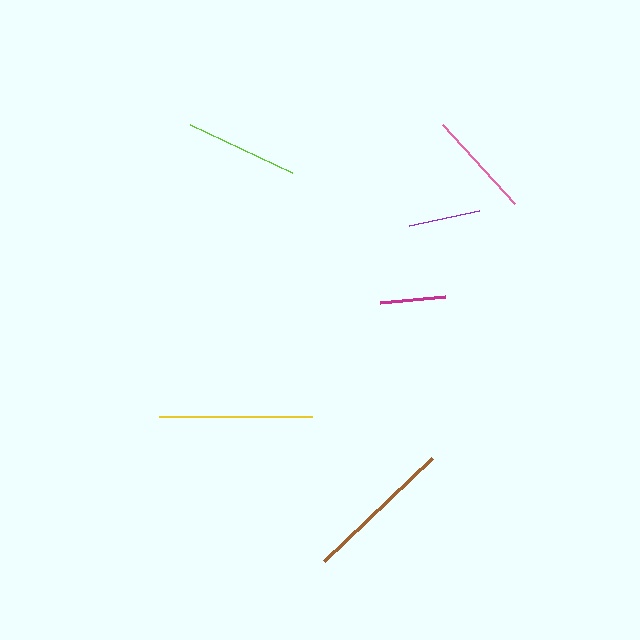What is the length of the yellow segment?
The yellow segment is approximately 154 pixels long.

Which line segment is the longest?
The yellow line is the longest at approximately 154 pixels.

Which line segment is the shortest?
The magenta line is the shortest at approximately 65 pixels.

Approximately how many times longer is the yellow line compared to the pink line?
The yellow line is approximately 1.4 times the length of the pink line.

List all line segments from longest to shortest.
From longest to shortest: yellow, brown, lime, pink, purple, magenta.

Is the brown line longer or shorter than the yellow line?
The yellow line is longer than the brown line.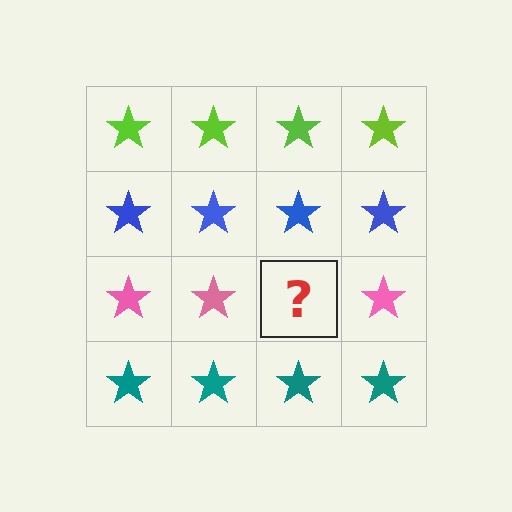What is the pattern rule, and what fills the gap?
The rule is that each row has a consistent color. The gap should be filled with a pink star.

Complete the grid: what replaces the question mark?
The question mark should be replaced with a pink star.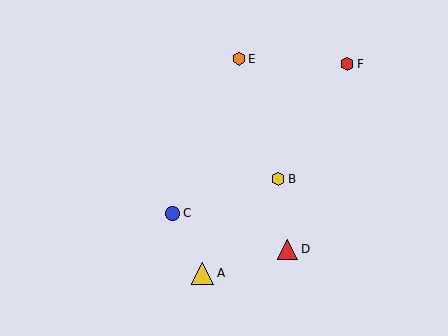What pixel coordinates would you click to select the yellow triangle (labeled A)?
Click at (203, 273) to select the yellow triangle A.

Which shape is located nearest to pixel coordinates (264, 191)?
The yellow hexagon (labeled B) at (278, 179) is nearest to that location.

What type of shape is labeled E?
Shape E is an orange hexagon.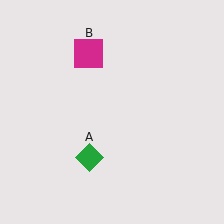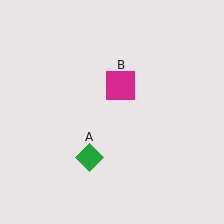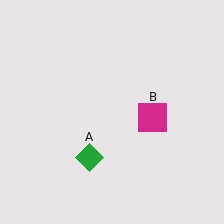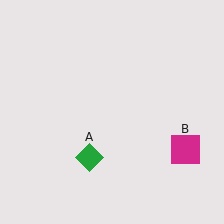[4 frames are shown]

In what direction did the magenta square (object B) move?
The magenta square (object B) moved down and to the right.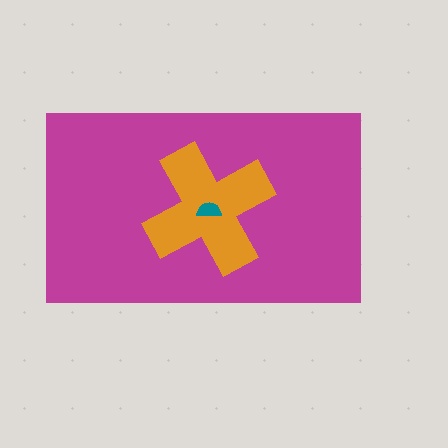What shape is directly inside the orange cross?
The teal semicircle.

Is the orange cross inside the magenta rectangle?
Yes.